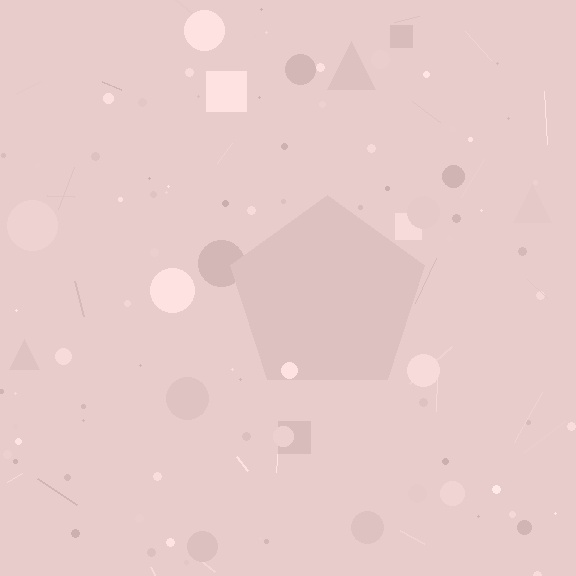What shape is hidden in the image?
A pentagon is hidden in the image.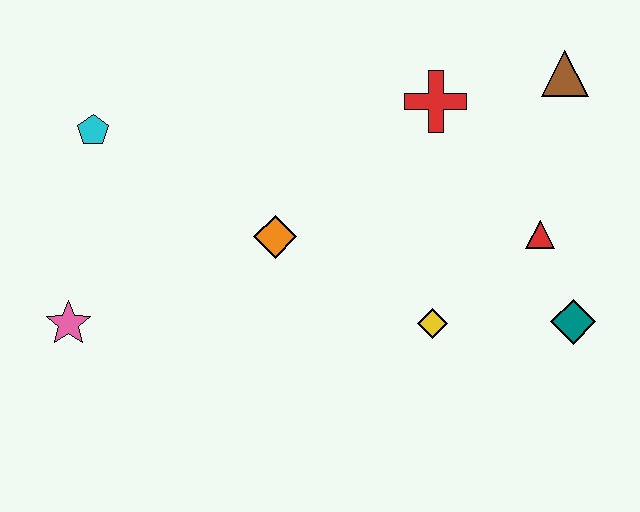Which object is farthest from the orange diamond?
The brown triangle is farthest from the orange diamond.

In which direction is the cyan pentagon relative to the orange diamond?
The cyan pentagon is to the left of the orange diamond.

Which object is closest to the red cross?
The brown triangle is closest to the red cross.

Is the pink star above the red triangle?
No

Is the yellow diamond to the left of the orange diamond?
No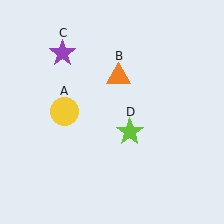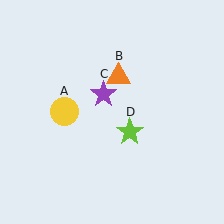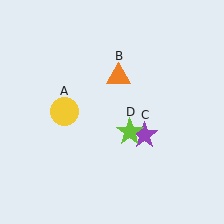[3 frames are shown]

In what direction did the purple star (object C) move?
The purple star (object C) moved down and to the right.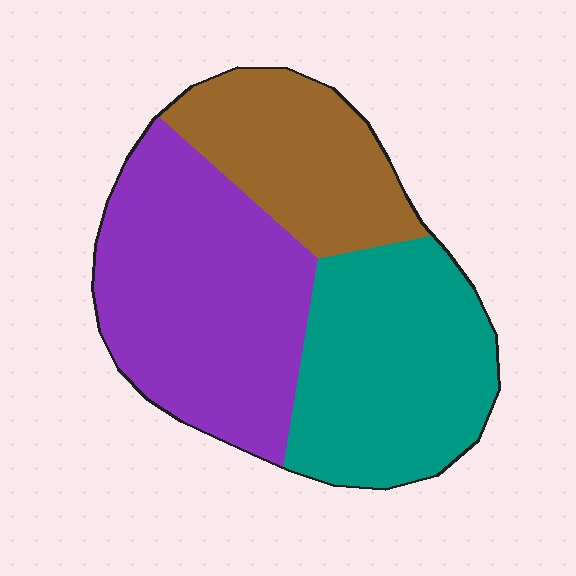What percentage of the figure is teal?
Teal covers about 35% of the figure.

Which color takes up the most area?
Purple, at roughly 40%.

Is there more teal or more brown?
Teal.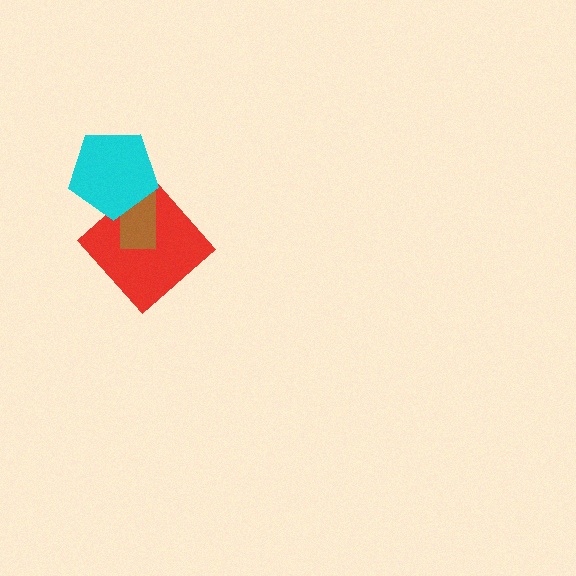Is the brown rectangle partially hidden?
Yes, it is partially covered by another shape.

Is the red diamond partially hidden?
Yes, it is partially covered by another shape.